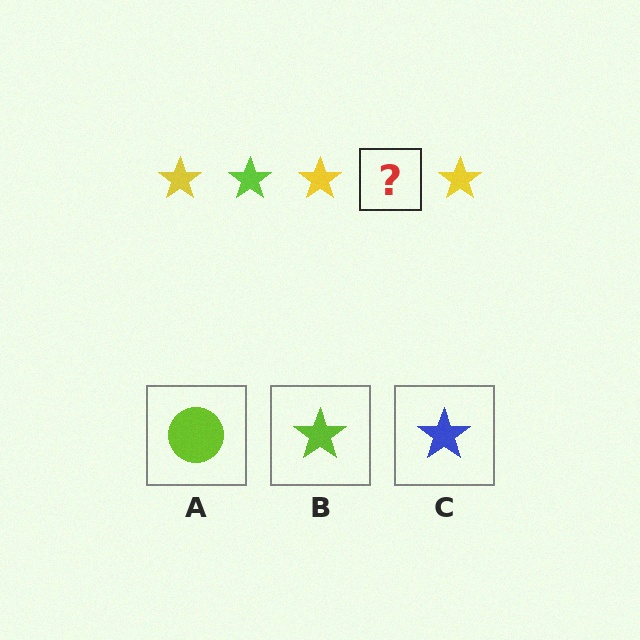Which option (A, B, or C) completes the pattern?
B.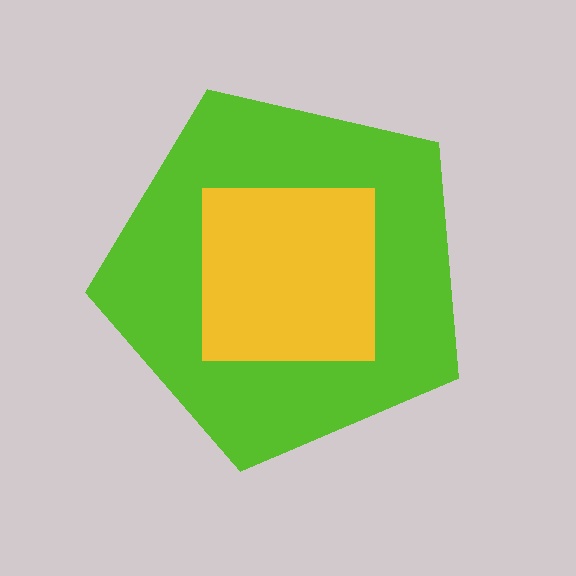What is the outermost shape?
The lime pentagon.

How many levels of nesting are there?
2.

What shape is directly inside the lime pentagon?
The yellow square.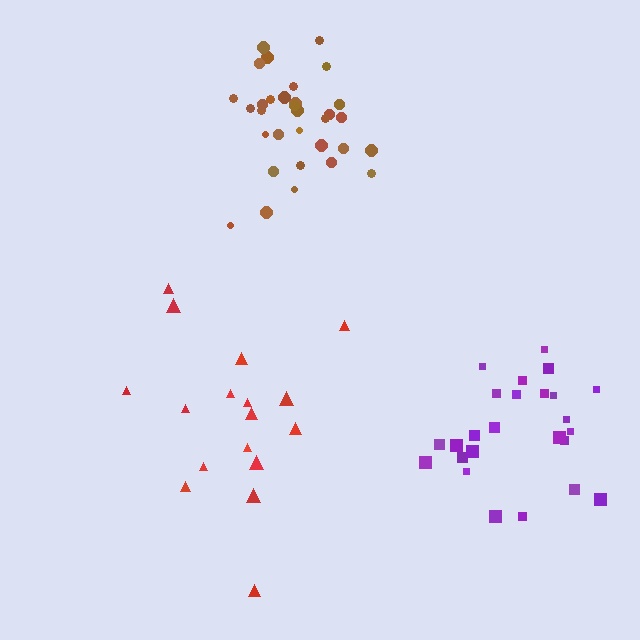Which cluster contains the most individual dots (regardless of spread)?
Brown (32).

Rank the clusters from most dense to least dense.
purple, brown, red.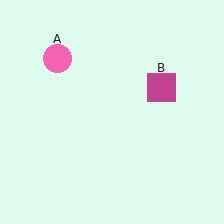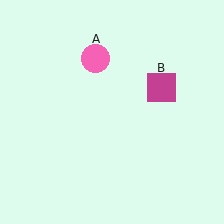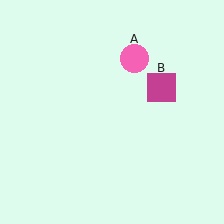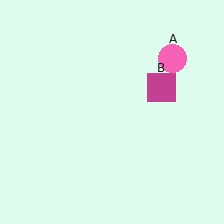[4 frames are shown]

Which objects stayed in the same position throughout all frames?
Magenta square (object B) remained stationary.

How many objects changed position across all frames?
1 object changed position: pink circle (object A).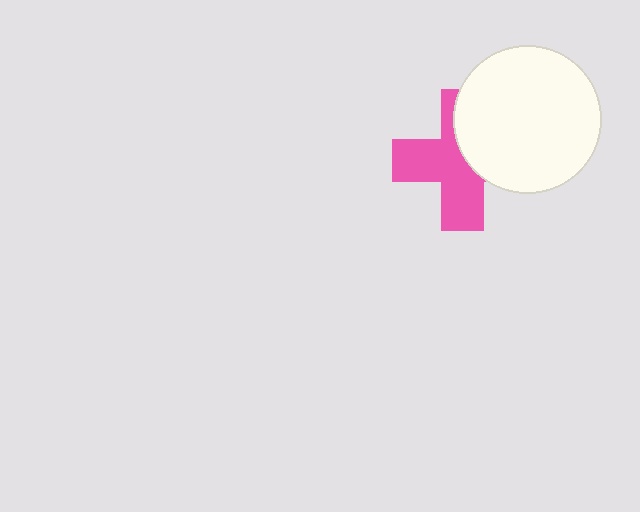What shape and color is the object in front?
The object in front is a white circle.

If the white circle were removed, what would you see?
You would see the complete pink cross.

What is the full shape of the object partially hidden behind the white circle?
The partially hidden object is a pink cross.